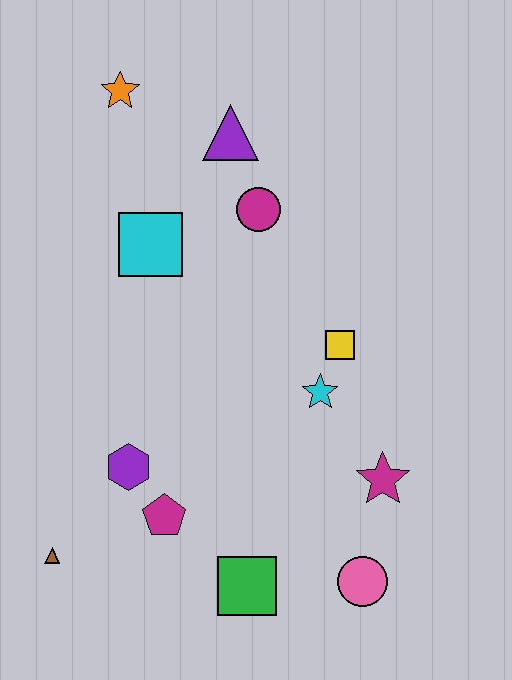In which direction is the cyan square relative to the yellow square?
The cyan square is to the left of the yellow square.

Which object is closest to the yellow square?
The cyan star is closest to the yellow square.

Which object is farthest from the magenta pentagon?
The orange star is farthest from the magenta pentagon.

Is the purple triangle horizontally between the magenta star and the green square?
No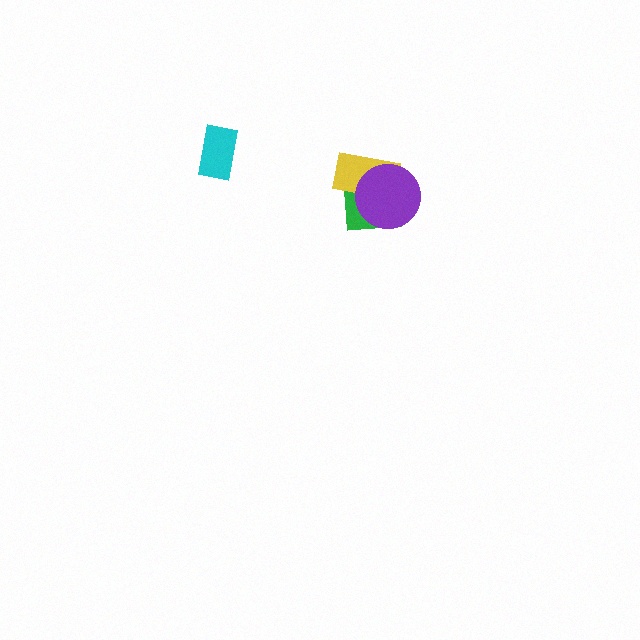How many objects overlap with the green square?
2 objects overlap with the green square.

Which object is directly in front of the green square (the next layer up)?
The yellow rectangle is directly in front of the green square.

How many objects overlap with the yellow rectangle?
2 objects overlap with the yellow rectangle.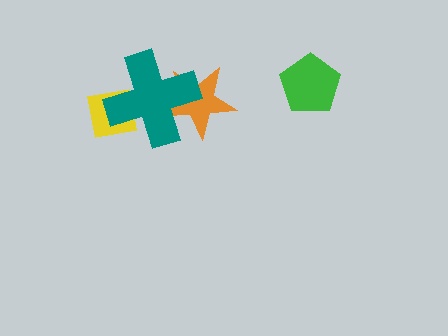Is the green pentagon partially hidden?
No, no other shape covers it.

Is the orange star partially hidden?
Yes, it is partially covered by another shape.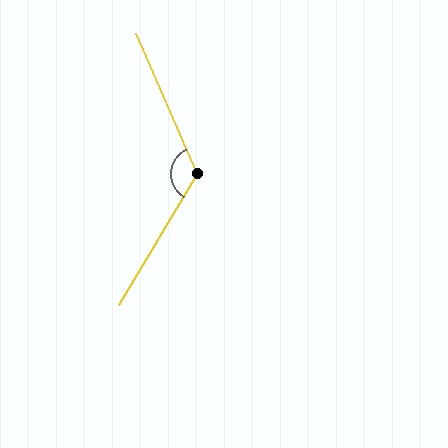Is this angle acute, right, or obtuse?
It is obtuse.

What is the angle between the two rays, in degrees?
Approximately 125 degrees.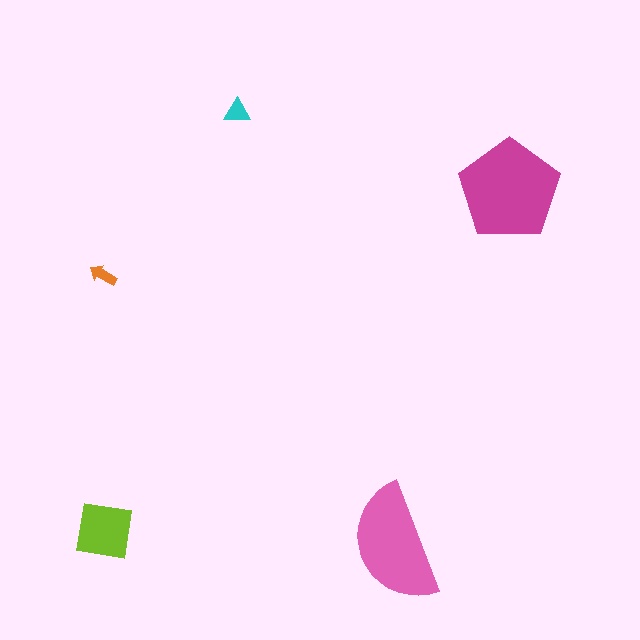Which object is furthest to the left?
The orange arrow is leftmost.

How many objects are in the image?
There are 5 objects in the image.